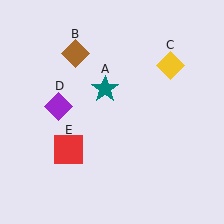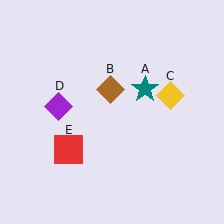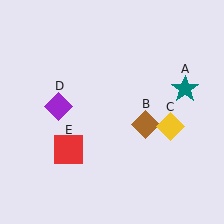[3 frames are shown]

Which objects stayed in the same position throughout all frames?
Purple diamond (object D) and red square (object E) remained stationary.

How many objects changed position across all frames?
3 objects changed position: teal star (object A), brown diamond (object B), yellow diamond (object C).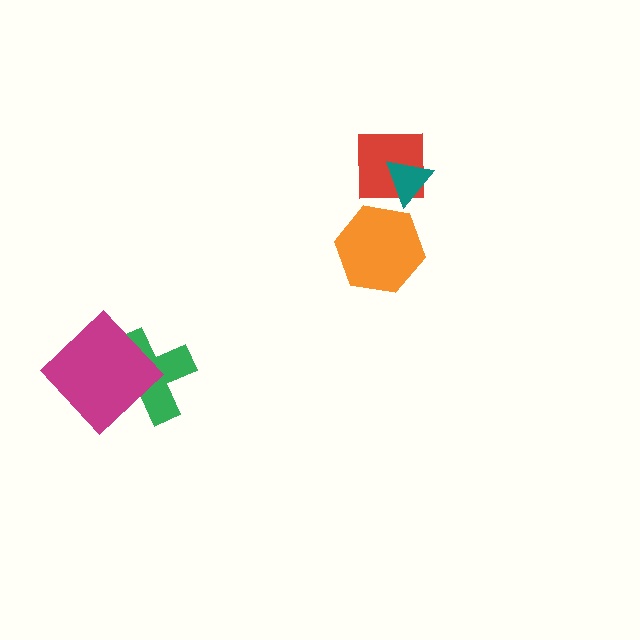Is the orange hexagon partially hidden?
No, no other shape covers it.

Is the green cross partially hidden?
Yes, it is partially covered by another shape.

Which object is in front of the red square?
The teal triangle is in front of the red square.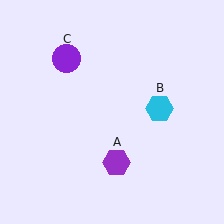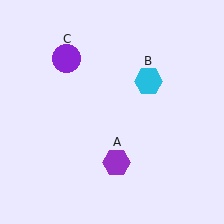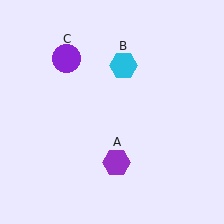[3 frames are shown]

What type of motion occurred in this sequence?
The cyan hexagon (object B) rotated counterclockwise around the center of the scene.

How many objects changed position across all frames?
1 object changed position: cyan hexagon (object B).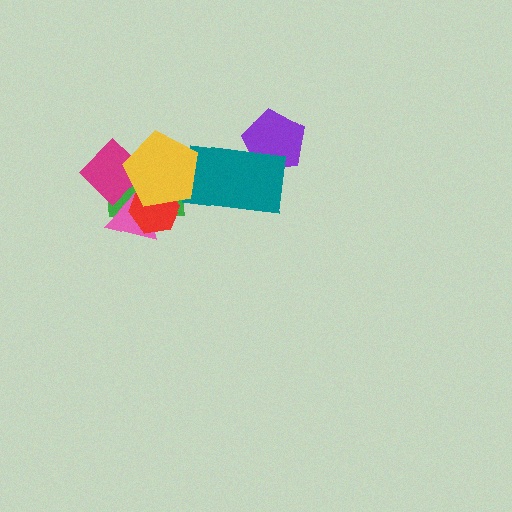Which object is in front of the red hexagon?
The yellow pentagon is in front of the red hexagon.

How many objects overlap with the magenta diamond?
3 objects overlap with the magenta diamond.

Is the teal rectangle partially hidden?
Yes, it is partially covered by another shape.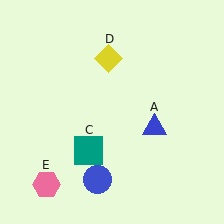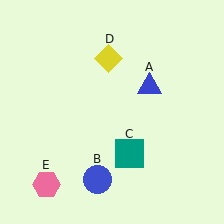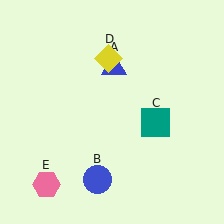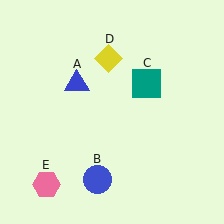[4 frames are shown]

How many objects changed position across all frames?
2 objects changed position: blue triangle (object A), teal square (object C).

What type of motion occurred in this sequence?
The blue triangle (object A), teal square (object C) rotated counterclockwise around the center of the scene.